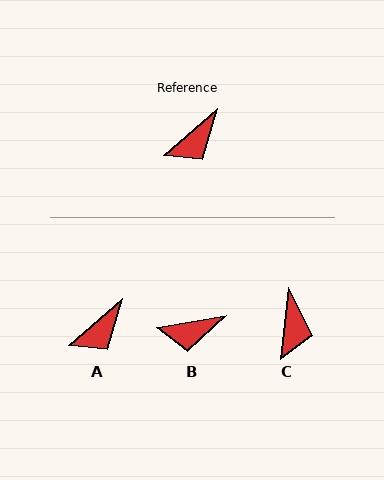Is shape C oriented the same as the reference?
No, it is off by about 43 degrees.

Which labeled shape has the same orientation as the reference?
A.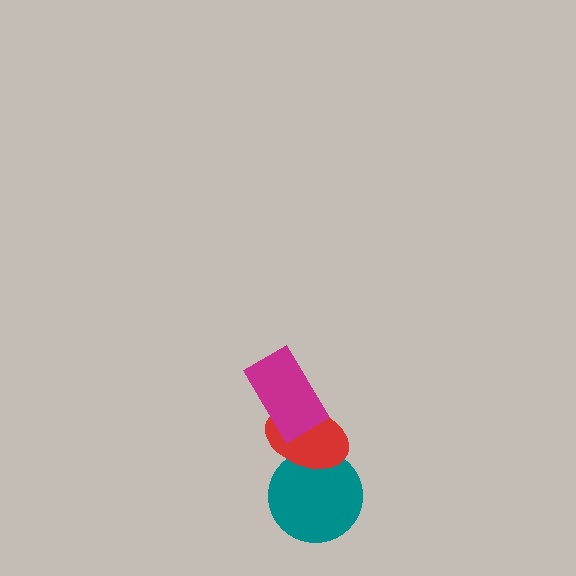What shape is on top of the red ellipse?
The magenta rectangle is on top of the red ellipse.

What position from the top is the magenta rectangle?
The magenta rectangle is 1st from the top.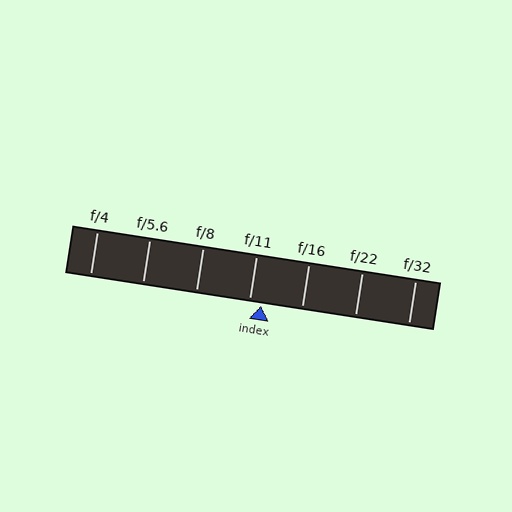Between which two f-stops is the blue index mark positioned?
The index mark is between f/11 and f/16.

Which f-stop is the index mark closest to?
The index mark is closest to f/11.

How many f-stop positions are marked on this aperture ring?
There are 7 f-stop positions marked.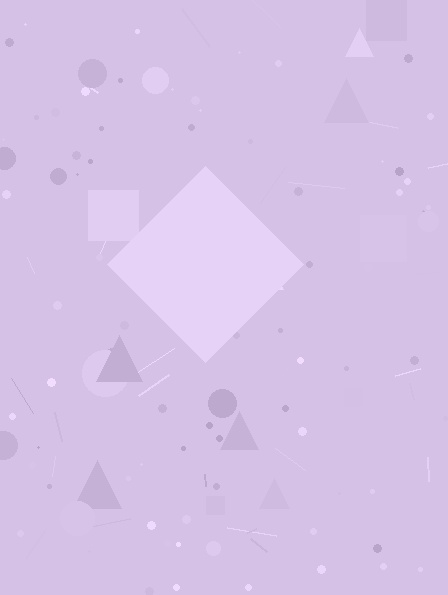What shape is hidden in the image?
A diamond is hidden in the image.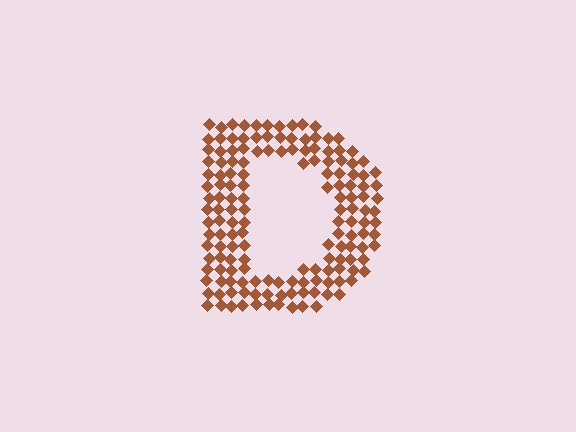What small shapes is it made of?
It is made of small diamonds.